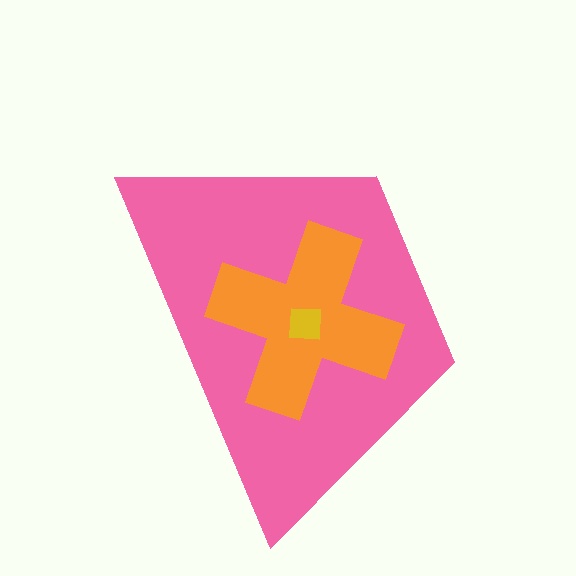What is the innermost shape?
The yellow square.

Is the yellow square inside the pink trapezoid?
Yes.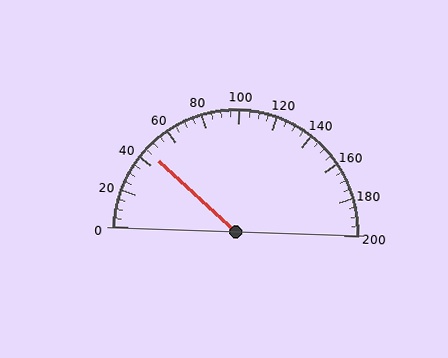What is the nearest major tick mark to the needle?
The nearest major tick mark is 40.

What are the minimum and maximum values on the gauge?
The gauge ranges from 0 to 200.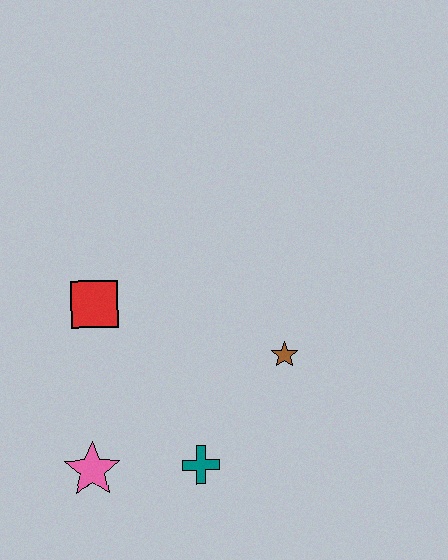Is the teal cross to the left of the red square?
No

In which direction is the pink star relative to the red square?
The pink star is below the red square.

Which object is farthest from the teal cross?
The red square is farthest from the teal cross.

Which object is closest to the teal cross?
The pink star is closest to the teal cross.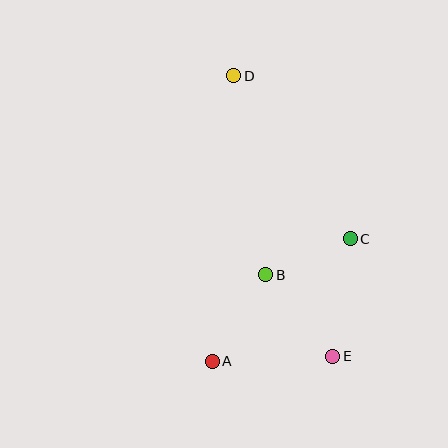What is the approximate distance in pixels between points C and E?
The distance between C and E is approximately 119 pixels.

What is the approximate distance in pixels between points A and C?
The distance between A and C is approximately 184 pixels.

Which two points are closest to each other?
Points B and C are closest to each other.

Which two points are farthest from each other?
Points D and E are farthest from each other.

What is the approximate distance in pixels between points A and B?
The distance between A and B is approximately 102 pixels.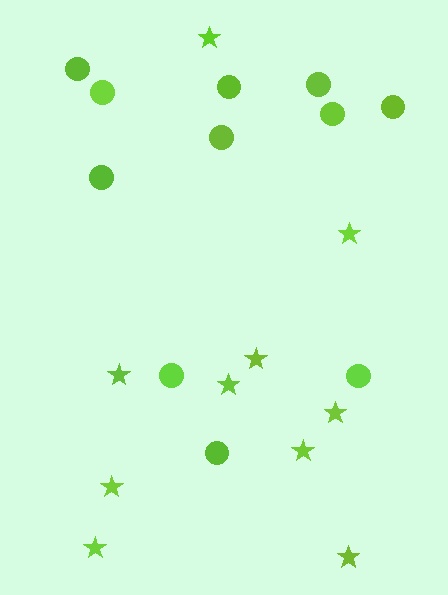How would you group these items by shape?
There are 2 groups: one group of circles (11) and one group of stars (10).